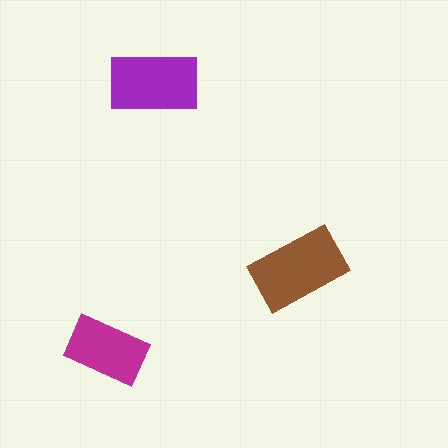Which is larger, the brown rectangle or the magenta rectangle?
The brown one.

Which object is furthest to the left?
The magenta rectangle is leftmost.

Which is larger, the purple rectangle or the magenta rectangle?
The purple one.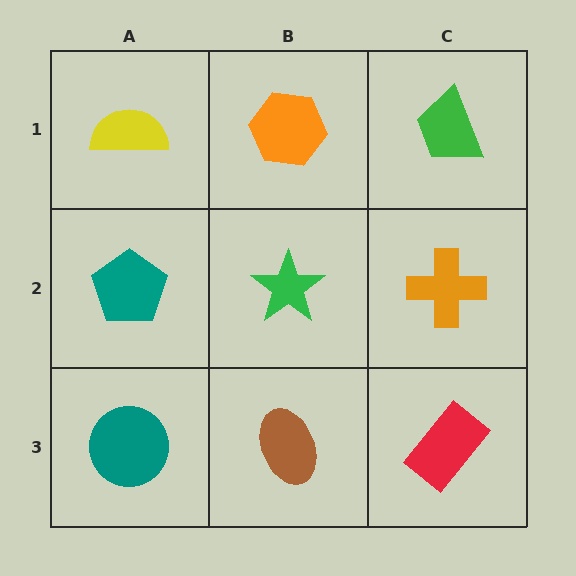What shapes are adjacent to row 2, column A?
A yellow semicircle (row 1, column A), a teal circle (row 3, column A), a green star (row 2, column B).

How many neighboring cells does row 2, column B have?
4.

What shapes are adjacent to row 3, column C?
An orange cross (row 2, column C), a brown ellipse (row 3, column B).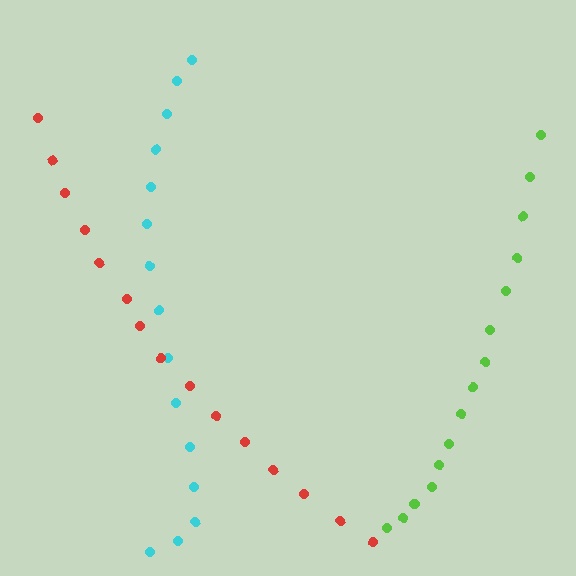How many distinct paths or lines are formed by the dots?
There are 3 distinct paths.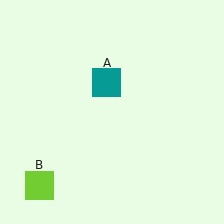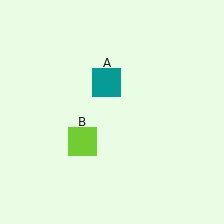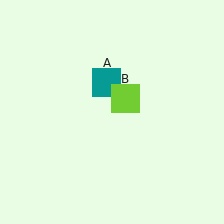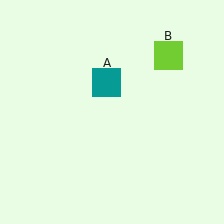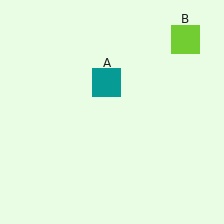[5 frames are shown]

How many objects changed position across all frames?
1 object changed position: lime square (object B).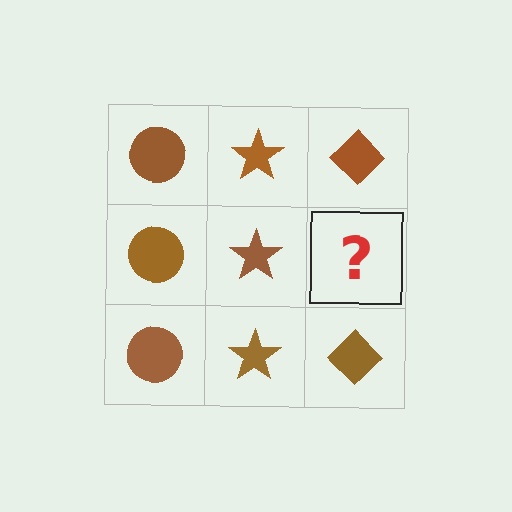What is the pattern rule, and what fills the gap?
The rule is that each column has a consistent shape. The gap should be filled with a brown diamond.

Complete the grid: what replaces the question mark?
The question mark should be replaced with a brown diamond.